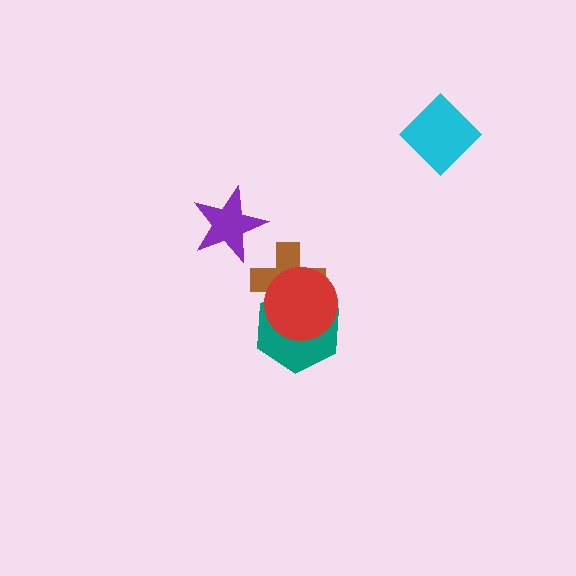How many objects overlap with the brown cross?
2 objects overlap with the brown cross.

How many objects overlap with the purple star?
0 objects overlap with the purple star.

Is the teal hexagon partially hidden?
Yes, it is partially covered by another shape.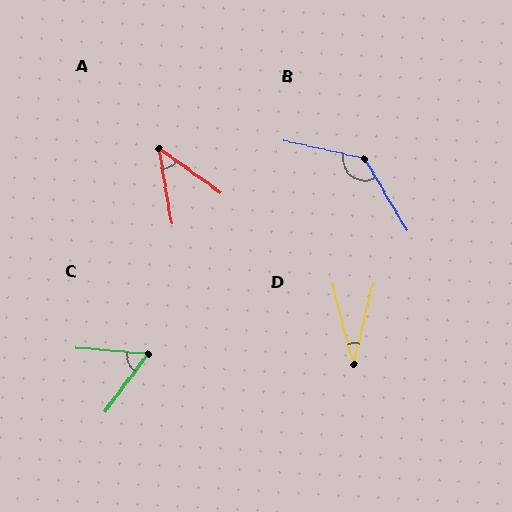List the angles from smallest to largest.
D (29°), A (45°), C (58°), B (133°).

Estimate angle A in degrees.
Approximately 45 degrees.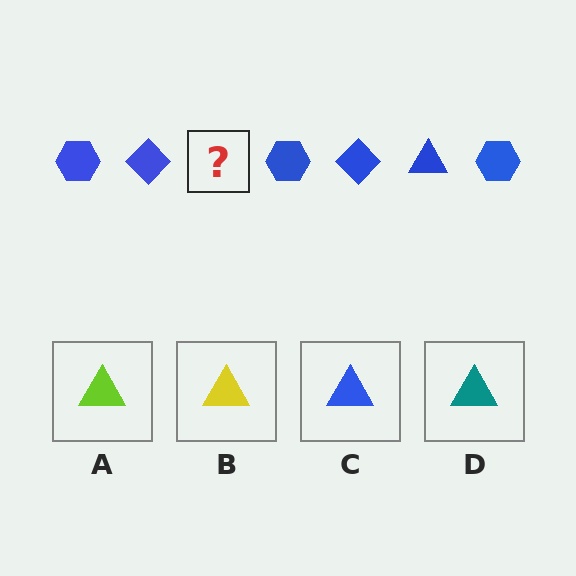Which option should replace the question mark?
Option C.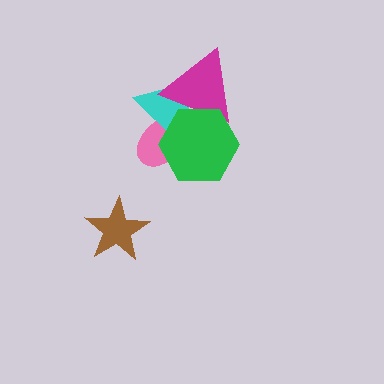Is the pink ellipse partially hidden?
Yes, it is partially covered by another shape.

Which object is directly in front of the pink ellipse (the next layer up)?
The cyan triangle is directly in front of the pink ellipse.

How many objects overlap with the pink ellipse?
3 objects overlap with the pink ellipse.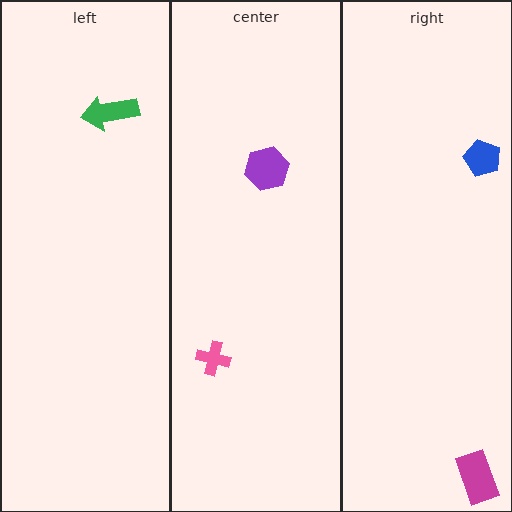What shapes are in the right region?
The blue pentagon, the magenta rectangle.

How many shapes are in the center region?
2.